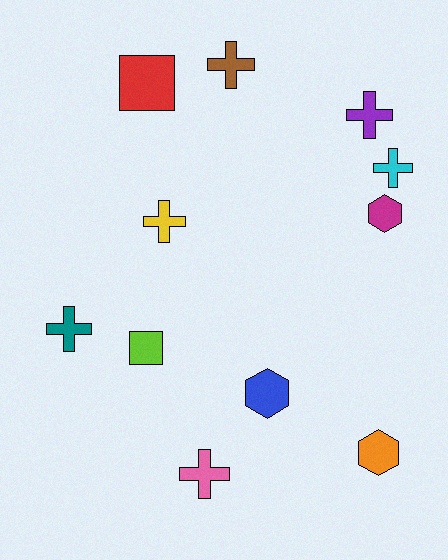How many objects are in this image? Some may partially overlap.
There are 11 objects.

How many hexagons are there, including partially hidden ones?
There are 3 hexagons.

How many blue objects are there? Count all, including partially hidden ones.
There is 1 blue object.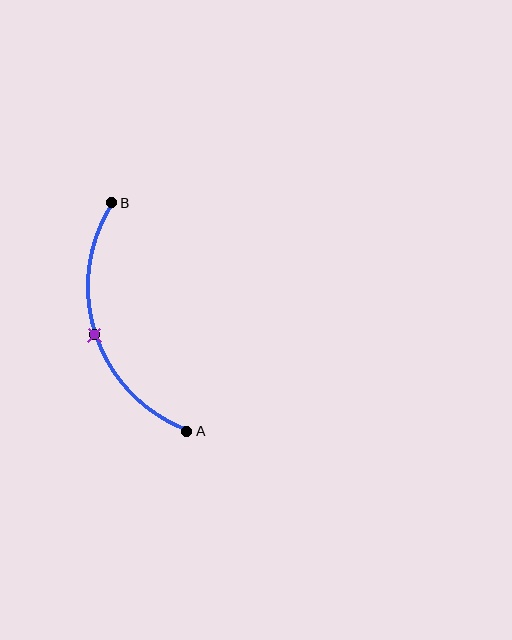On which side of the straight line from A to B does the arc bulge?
The arc bulges to the left of the straight line connecting A and B.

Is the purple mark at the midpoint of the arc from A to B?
Yes. The purple mark lies on the arc at equal arc-length from both A and B — it is the arc midpoint.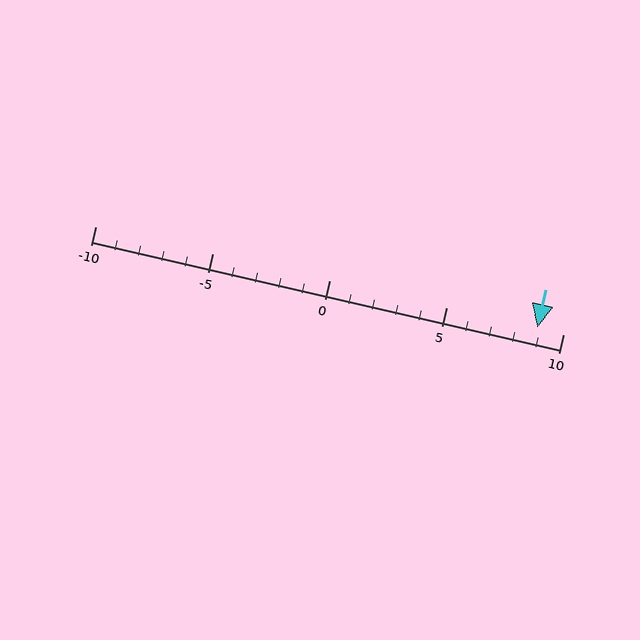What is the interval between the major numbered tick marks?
The major tick marks are spaced 5 units apart.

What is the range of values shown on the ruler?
The ruler shows values from -10 to 10.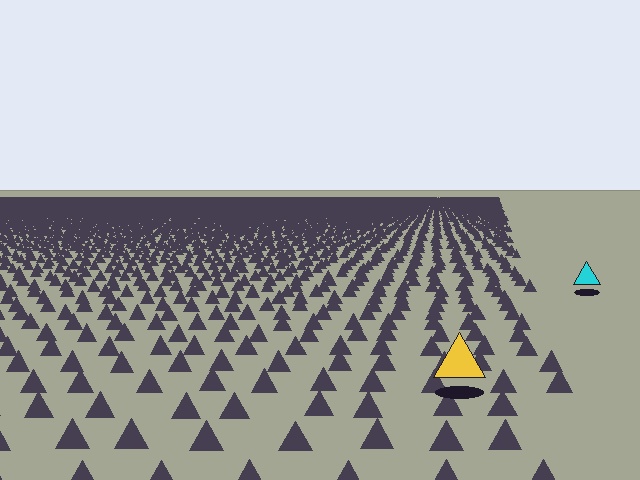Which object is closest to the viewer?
The yellow triangle is closest. The texture marks near it are larger and more spread out.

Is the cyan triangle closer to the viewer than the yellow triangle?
No. The yellow triangle is closer — you can tell from the texture gradient: the ground texture is coarser near it.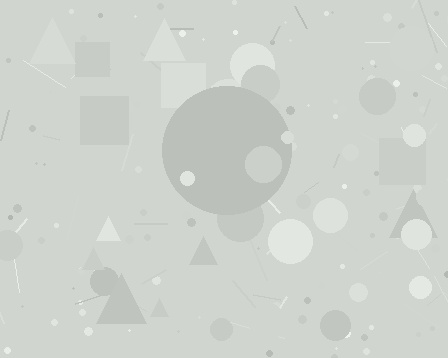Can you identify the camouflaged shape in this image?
The camouflaged shape is a circle.